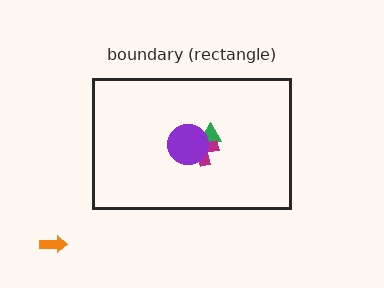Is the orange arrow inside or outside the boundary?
Outside.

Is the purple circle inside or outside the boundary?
Inside.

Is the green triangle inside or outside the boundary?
Inside.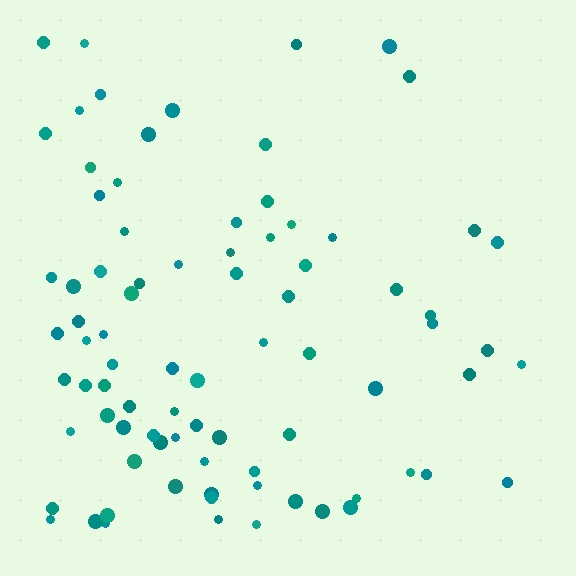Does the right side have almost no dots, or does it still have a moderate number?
Still a moderate number, just noticeably fewer than the left.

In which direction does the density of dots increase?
From right to left, with the left side densest.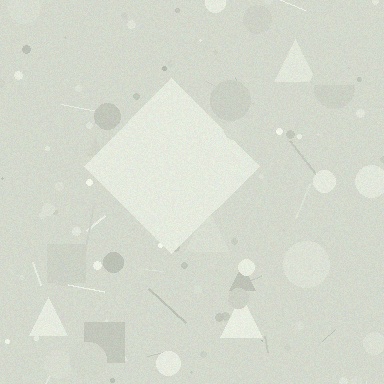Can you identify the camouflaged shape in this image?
The camouflaged shape is a diamond.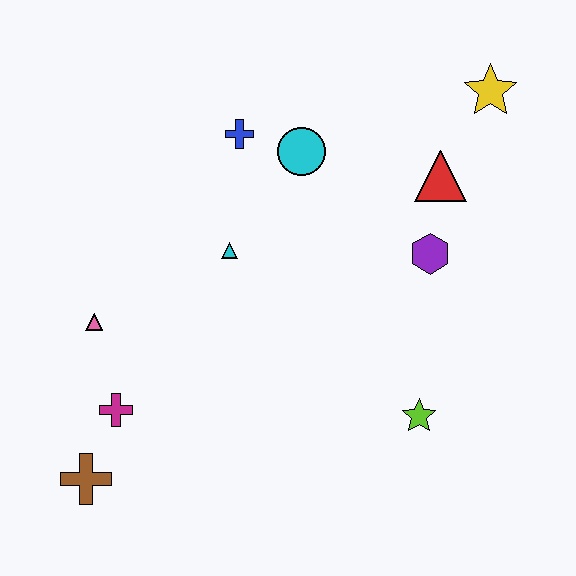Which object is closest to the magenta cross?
The brown cross is closest to the magenta cross.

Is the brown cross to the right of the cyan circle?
No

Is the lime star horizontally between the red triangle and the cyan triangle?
Yes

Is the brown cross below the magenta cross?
Yes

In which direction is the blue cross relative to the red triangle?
The blue cross is to the left of the red triangle.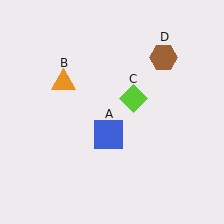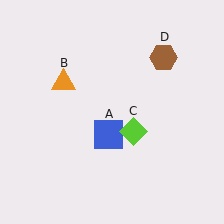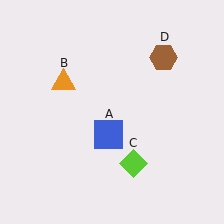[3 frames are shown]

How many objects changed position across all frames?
1 object changed position: lime diamond (object C).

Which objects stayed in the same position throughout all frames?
Blue square (object A) and orange triangle (object B) and brown hexagon (object D) remained stationary.